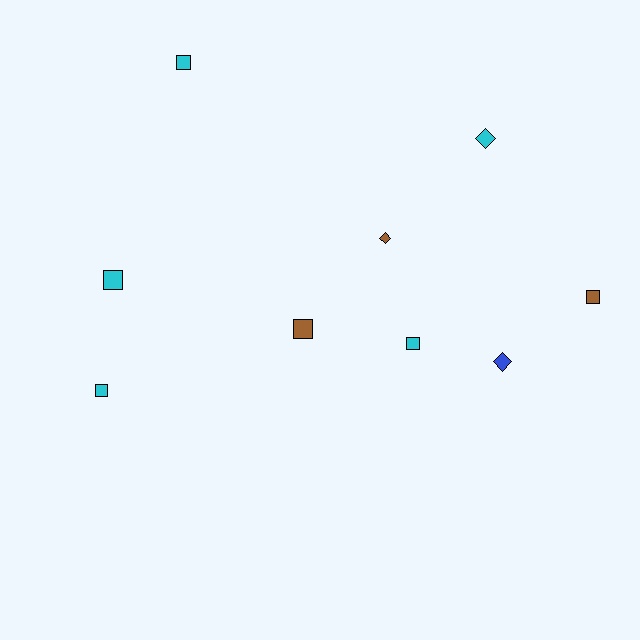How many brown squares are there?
There are 2 brown squares.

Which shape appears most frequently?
Square, with 6 objects.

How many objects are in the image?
There are 9 objects.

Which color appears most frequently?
Cyan, with 5 objects.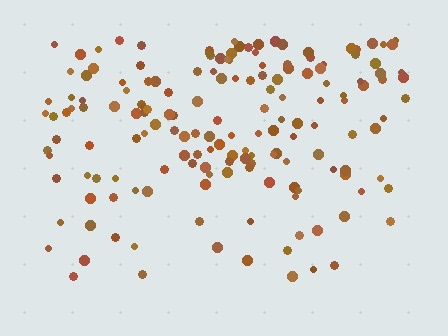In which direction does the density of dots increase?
From bottom to top, with the top side densest.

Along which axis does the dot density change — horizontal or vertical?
Vertical.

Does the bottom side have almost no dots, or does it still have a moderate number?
Still a moderate number, just noticeably fewer than the top.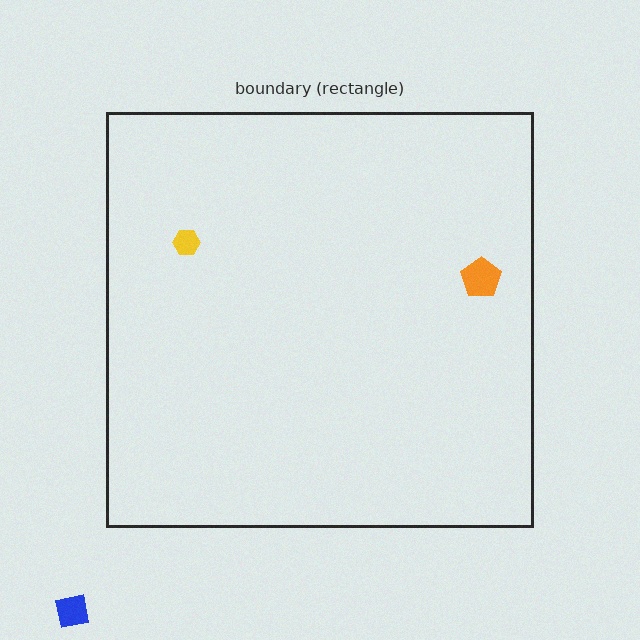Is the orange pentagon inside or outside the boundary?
Inside.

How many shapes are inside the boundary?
2 inside, 1 outside.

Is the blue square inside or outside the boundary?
Outside.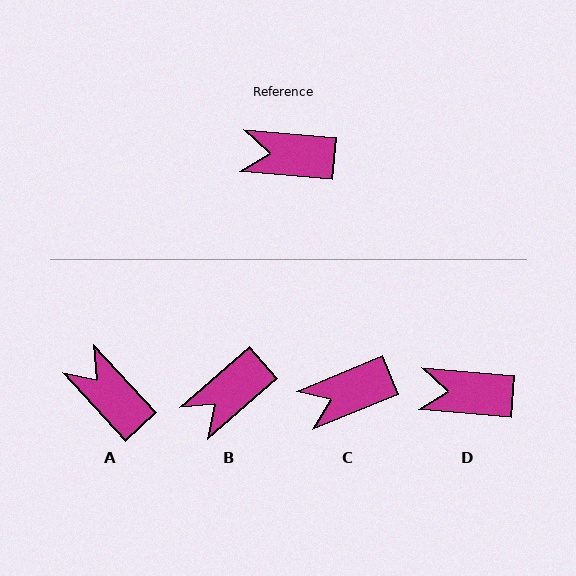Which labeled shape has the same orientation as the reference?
D.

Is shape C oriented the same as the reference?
No, it is off by about 27 degrees.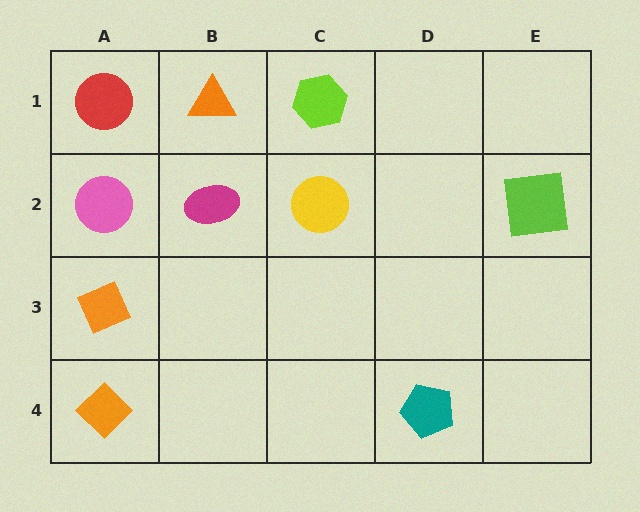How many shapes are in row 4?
2 shapes.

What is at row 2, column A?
A pink circle.